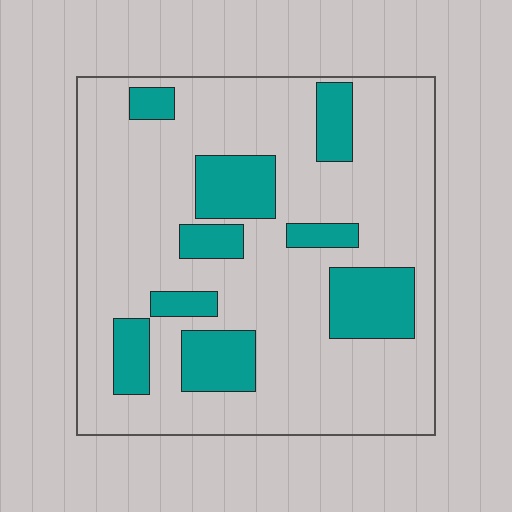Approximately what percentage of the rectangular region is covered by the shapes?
Approximately 25%.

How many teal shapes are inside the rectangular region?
9.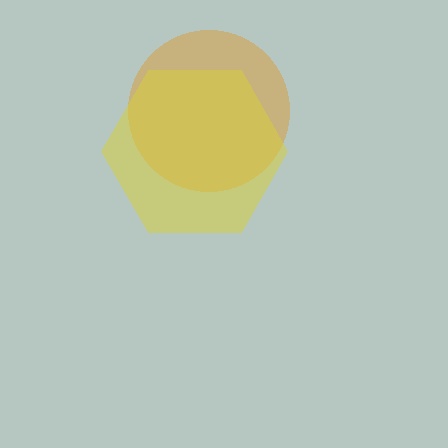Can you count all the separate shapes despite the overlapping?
Yes, there are 2 separate shapes.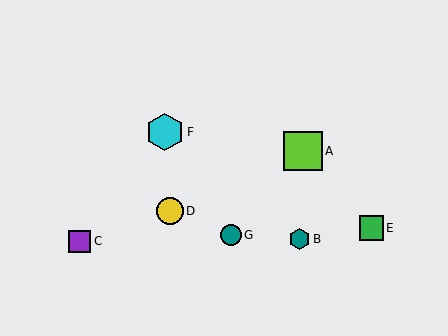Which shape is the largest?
The lime square (labeled A) is the largest.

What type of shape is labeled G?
Shape G is a teal circle.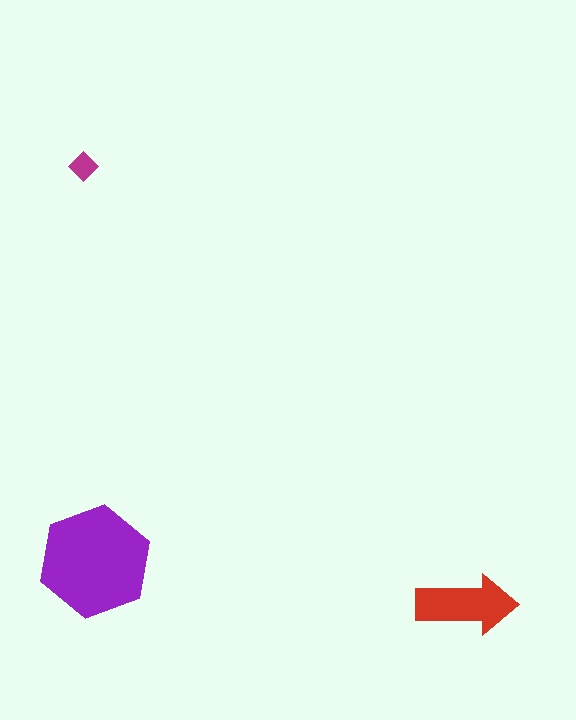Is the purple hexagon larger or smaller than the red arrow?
Larger.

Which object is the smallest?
The magenta diamond.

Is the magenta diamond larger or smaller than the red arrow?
Smaller.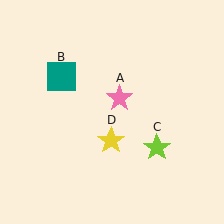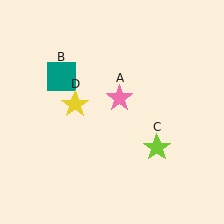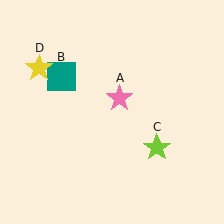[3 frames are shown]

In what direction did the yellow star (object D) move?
The yellow star (object D) moved up and to the left.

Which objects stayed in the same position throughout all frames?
Pink star (object A) and teal square (object B) and lime star (object C) remained stationary.